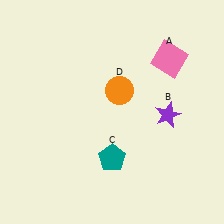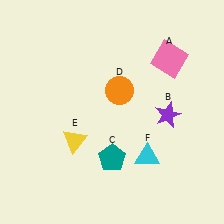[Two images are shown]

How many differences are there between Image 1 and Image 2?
There are 2 differences between the two images.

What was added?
A yellow triangle (E), a cyan triangle (F) were added in Image 2.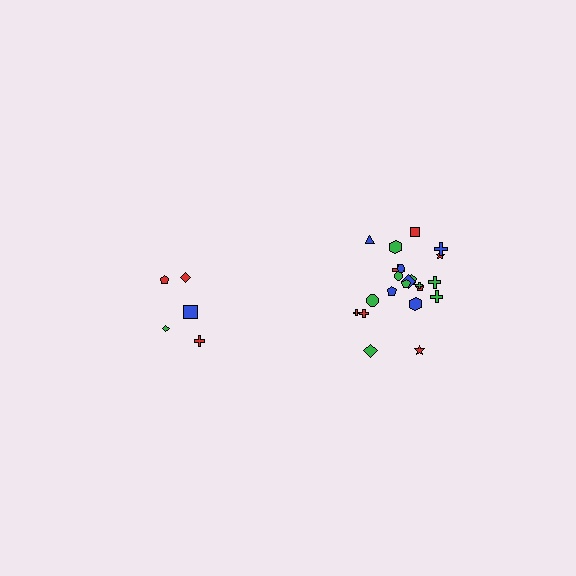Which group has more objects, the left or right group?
The right group.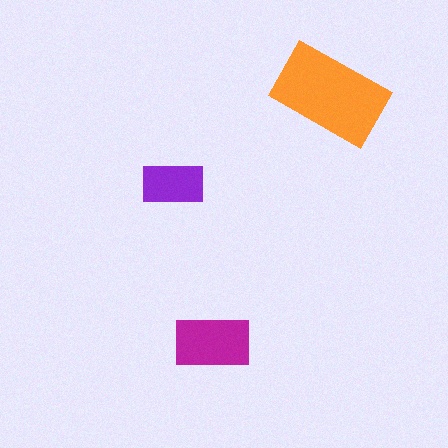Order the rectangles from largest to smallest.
the orange one, the magenta one, the purple one.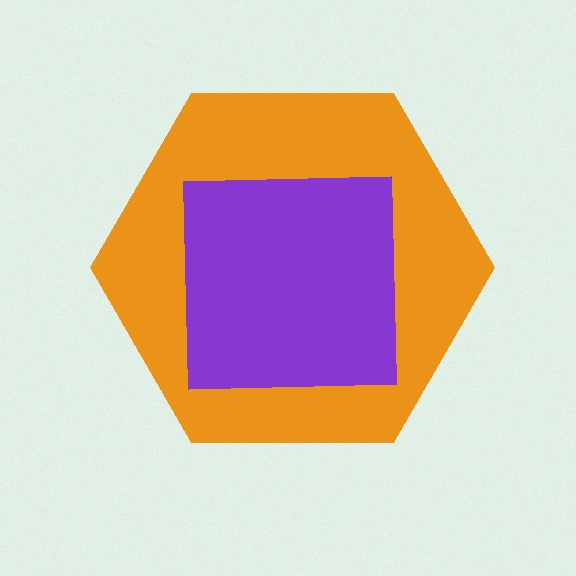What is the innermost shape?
The purple square.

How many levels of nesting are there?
2.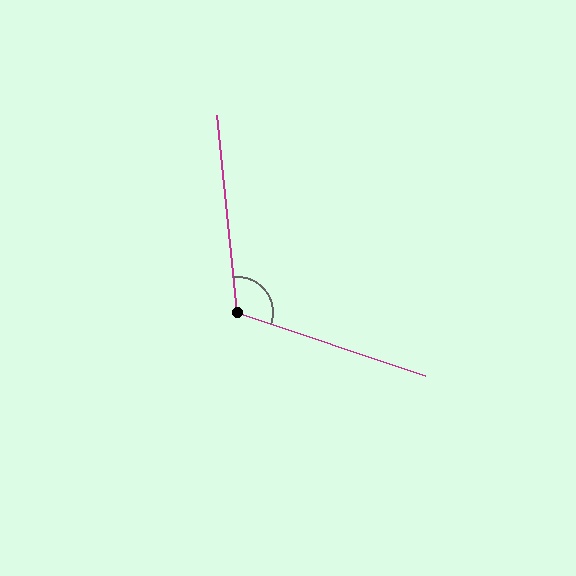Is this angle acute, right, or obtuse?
It is obtuse.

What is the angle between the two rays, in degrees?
Approximately 114 degrees.